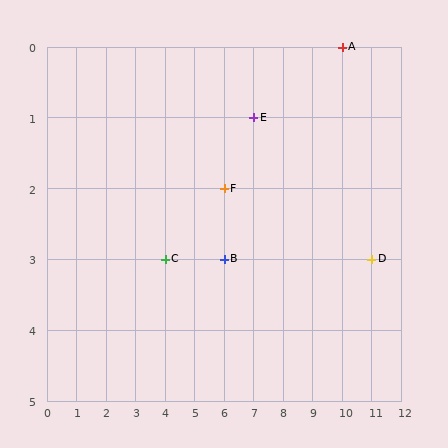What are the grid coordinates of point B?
Point B is at grid coordinates (6, 3).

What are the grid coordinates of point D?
Point D is at grid coordinates (11, 3).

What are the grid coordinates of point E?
Point E is at grid coordinates (7, 1).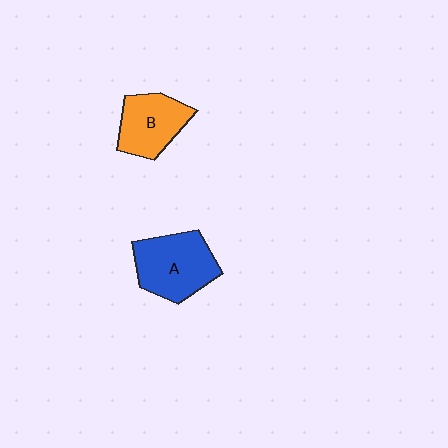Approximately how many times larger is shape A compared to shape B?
Approximately 1.3 times.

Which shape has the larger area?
Shape A (blue).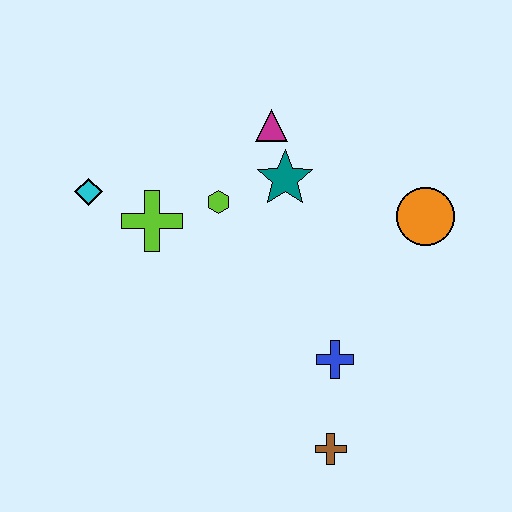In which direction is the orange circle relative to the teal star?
The orange circle is to the right of the teal star.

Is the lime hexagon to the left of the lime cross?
No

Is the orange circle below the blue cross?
No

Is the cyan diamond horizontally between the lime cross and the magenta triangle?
No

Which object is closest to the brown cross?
The blue cross is closest to the brown cross.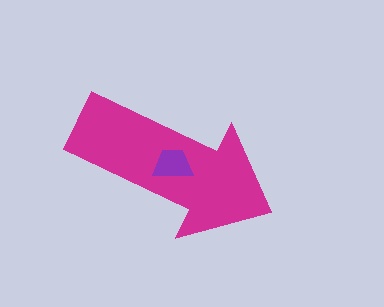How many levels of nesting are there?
2.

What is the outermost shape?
The magenta arrow.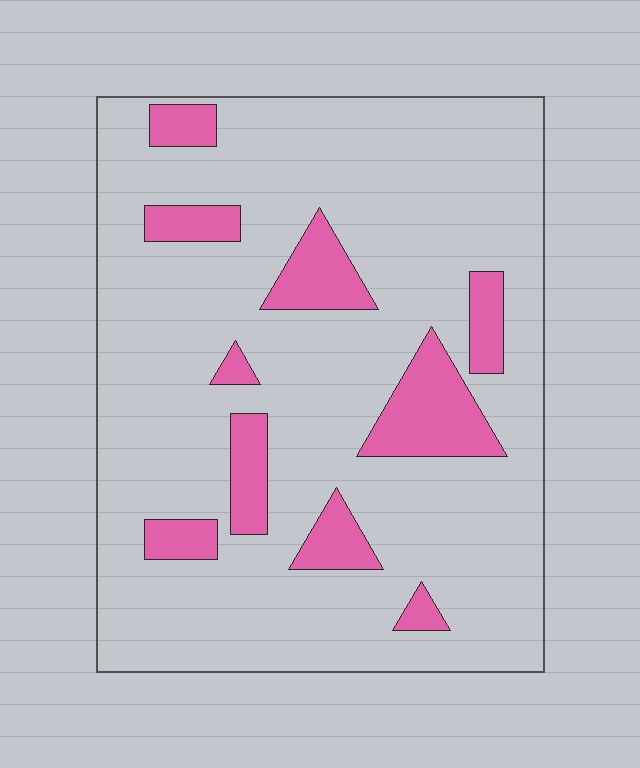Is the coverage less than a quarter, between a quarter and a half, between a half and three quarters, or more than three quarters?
Less than a quarter.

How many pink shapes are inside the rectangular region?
10.